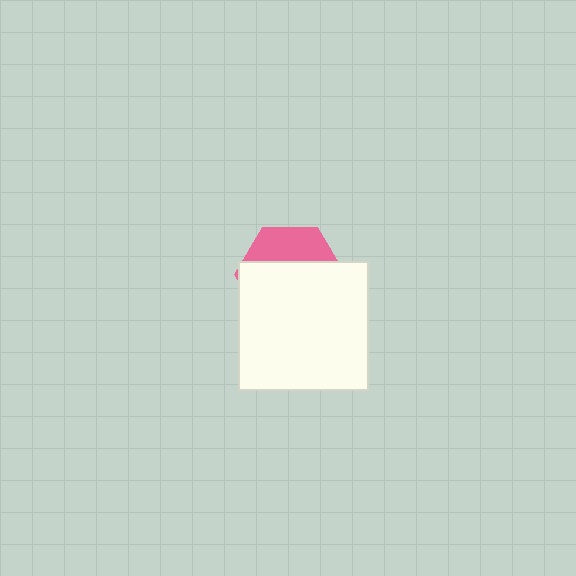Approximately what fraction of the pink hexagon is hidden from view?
Roughly 67% of the pink hexagon is hidden behind the white square.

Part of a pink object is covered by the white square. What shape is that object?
It is a hexagon.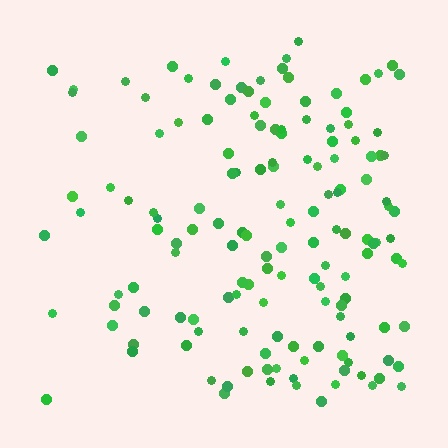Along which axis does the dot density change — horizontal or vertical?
Horizontal.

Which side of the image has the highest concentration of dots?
The right.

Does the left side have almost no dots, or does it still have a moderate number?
Still a moderate number, just noticeably fewer than the right.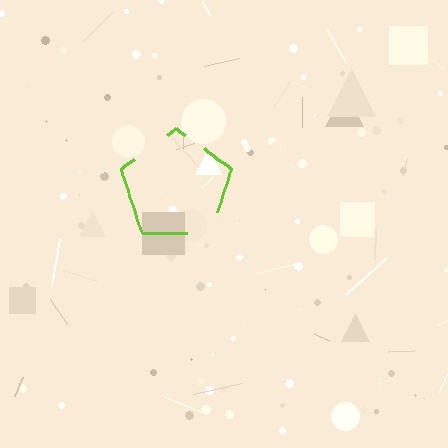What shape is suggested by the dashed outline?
The dashed outline suggests a pentagon.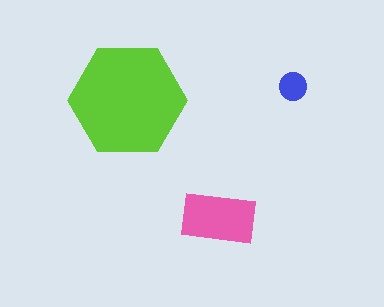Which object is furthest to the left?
The lime hexagon is leftmost.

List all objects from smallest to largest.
The blue circle, the pink rectangle, the lime hexagon.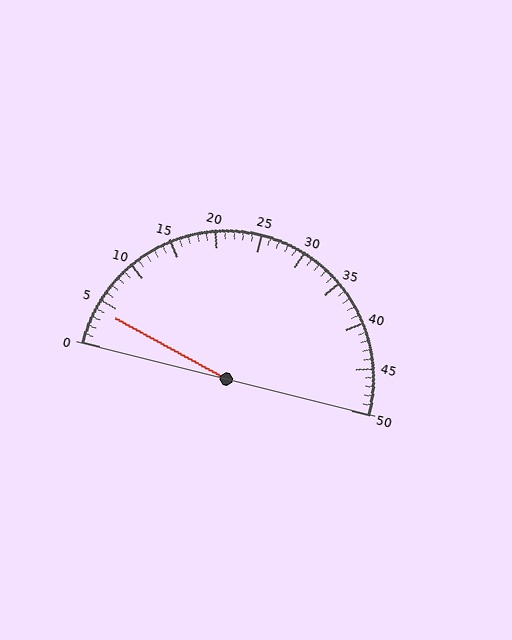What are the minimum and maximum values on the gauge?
The gauge ranges from 0 to 50.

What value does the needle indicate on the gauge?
The needle indicates approximately 4.